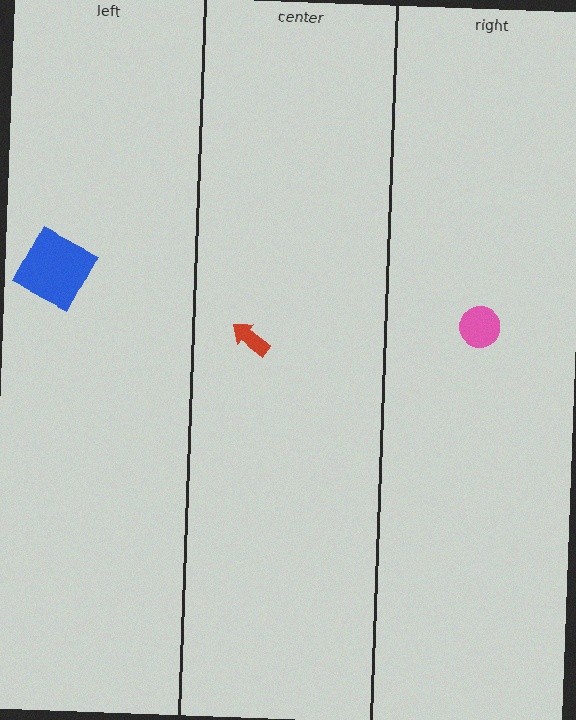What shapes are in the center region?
The red arrow.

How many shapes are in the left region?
1.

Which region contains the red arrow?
The center region.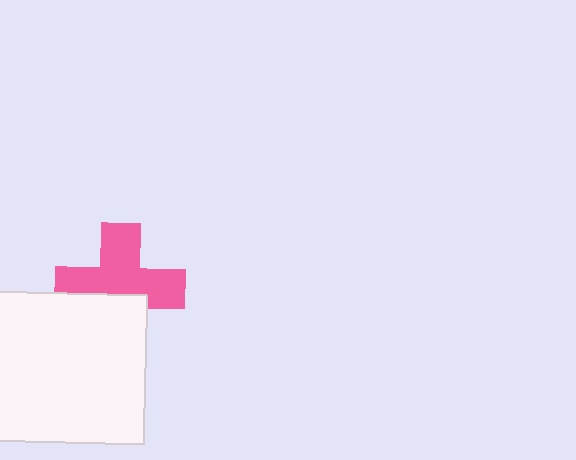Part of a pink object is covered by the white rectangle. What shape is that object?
It is a cross.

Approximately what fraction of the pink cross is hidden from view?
Roughly 36% of the pink cross is hidden behind the white rectangle.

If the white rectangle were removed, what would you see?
You would see the complete pink cross.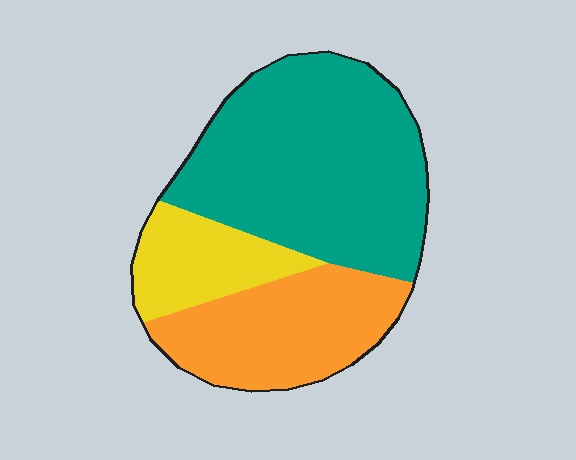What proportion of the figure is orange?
Orange takes up about one quarter (1/4) of the figure.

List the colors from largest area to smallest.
From largest to smallest: teal, orange, yellow.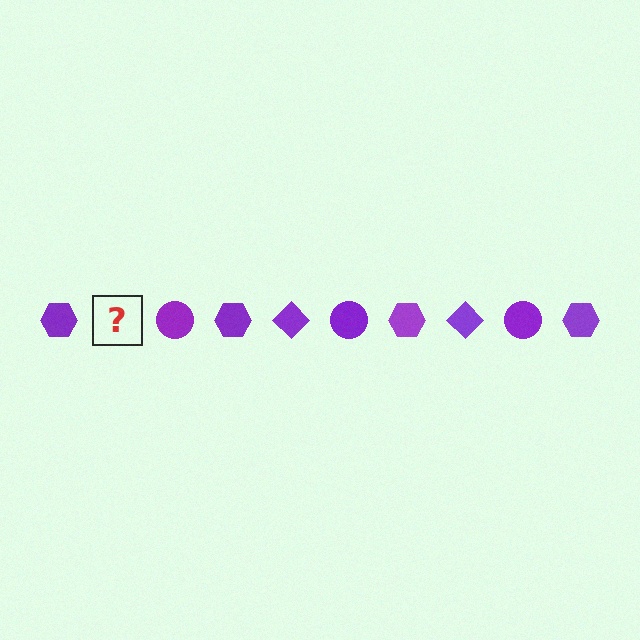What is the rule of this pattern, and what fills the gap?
The rule is that the pattern cycles through hexagon, diamond, circle shapes in purple. The gap should be filled with a purple diamond.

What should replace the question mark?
The question mark should be replaced with a purple diamond.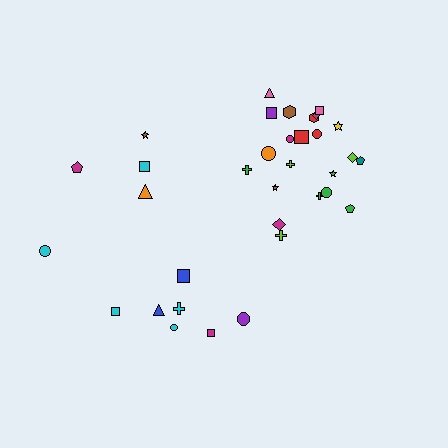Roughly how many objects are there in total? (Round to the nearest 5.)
Roughly 35 objects in total.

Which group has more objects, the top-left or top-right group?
The top-right group.